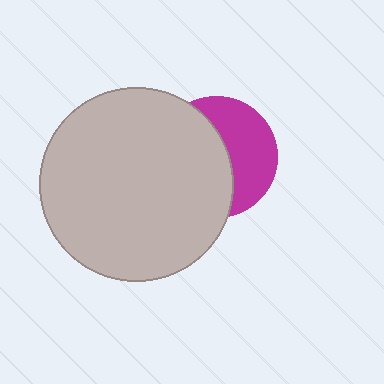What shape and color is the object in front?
The object in front is a light gray circle.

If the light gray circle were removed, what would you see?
You would see the complete magenta circle.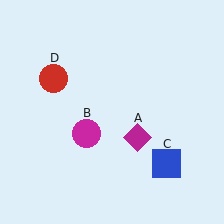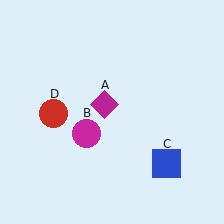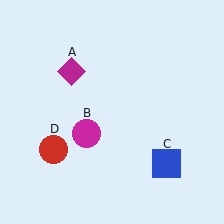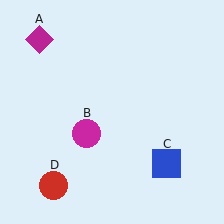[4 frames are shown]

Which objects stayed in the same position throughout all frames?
Magenta circle (object B) and blue square (object C) remained stationary.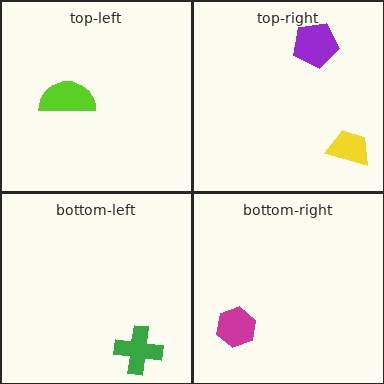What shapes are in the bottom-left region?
The green cross.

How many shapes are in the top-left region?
1.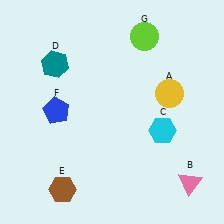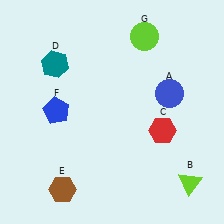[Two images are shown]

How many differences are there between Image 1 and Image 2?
There are 3 differences between the two images.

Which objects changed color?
A changed from yellow to blue. B changed from pink to lime. C changed from cyan to red.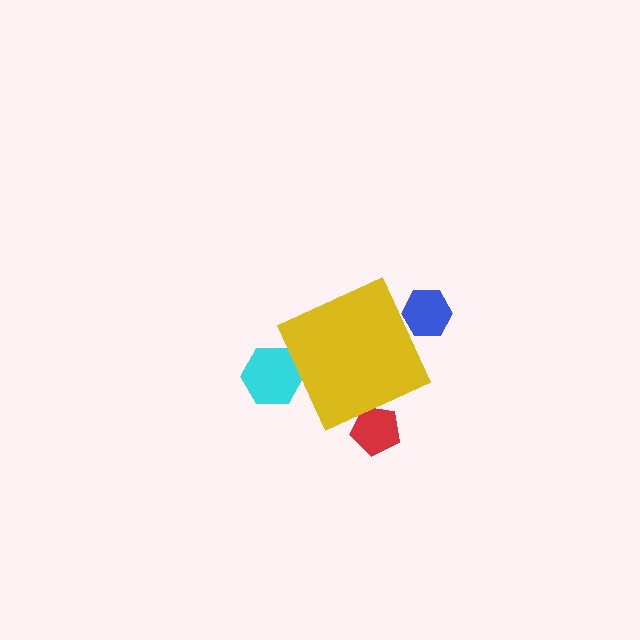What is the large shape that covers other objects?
A yellow diamond.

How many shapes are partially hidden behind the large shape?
3 shapes are partially hidden.